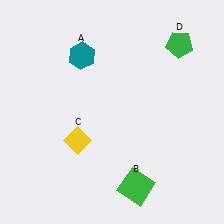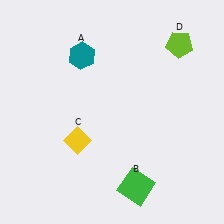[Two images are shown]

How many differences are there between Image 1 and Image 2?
There is 1 difference between the two images.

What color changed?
The pentagon (D) changed from green in Image 1 to lime in Image 2.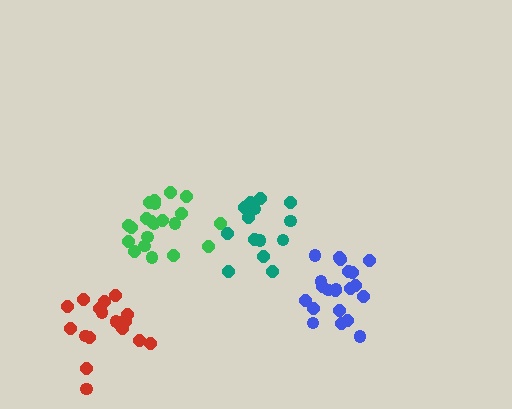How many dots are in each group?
Group 1: 21 dots, Group 2: 19 dots, Group 3: 21 dots, Group 4: 15 dots (76 total).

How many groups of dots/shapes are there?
There are 4 groups.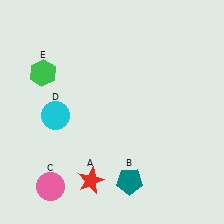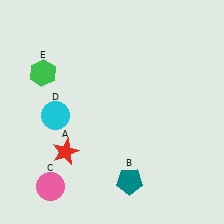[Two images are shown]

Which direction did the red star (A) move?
The red star (A) moved up.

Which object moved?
The red star (A) moved up.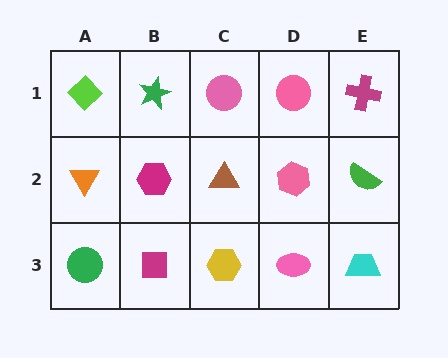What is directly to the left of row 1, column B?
A lime diamond.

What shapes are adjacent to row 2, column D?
A pink circle (row 1, column D), a pink ellipse (row 3, column D), a brown triangle (row 2, column C), a green semicircle (row 2, column E).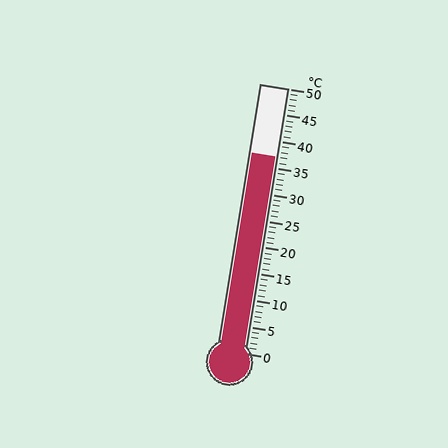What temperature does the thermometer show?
The thermometer shows approximately 37°C.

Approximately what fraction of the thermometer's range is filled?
The thermometer is filled to approximately 75% of its range.